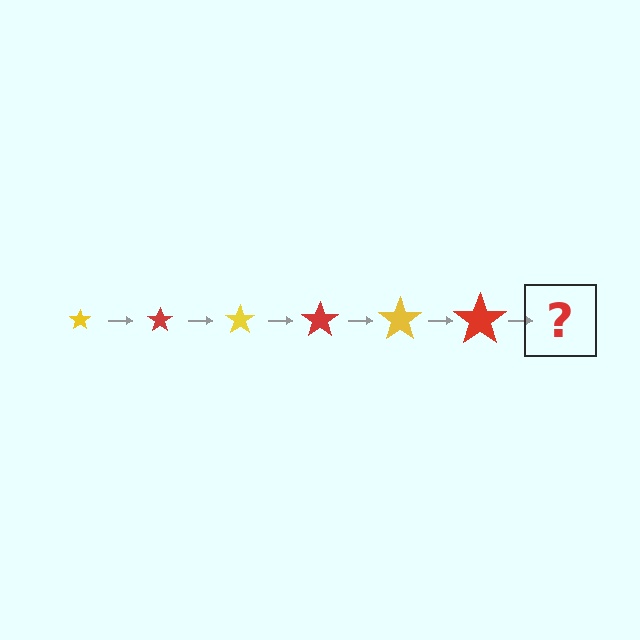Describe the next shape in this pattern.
It should be a yellow star, larger than the previous one.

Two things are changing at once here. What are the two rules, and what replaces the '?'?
The two rules are that the star grows larger each step and the color cycles through yellow and red. The '?' should be a yellow star, larger than the previous one.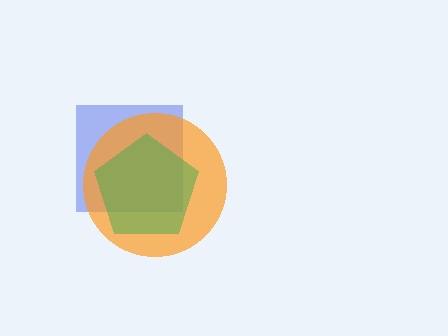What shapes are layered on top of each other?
The layered shapes are: a blue square, an orange circle, a green pentagon.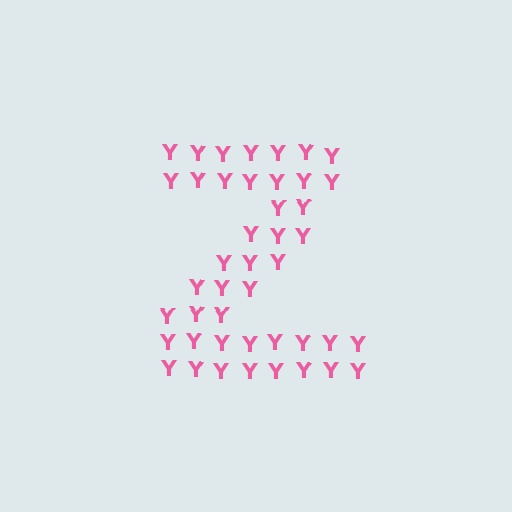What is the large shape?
The large shape is the letter Z.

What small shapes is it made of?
It is made of small letter Y's.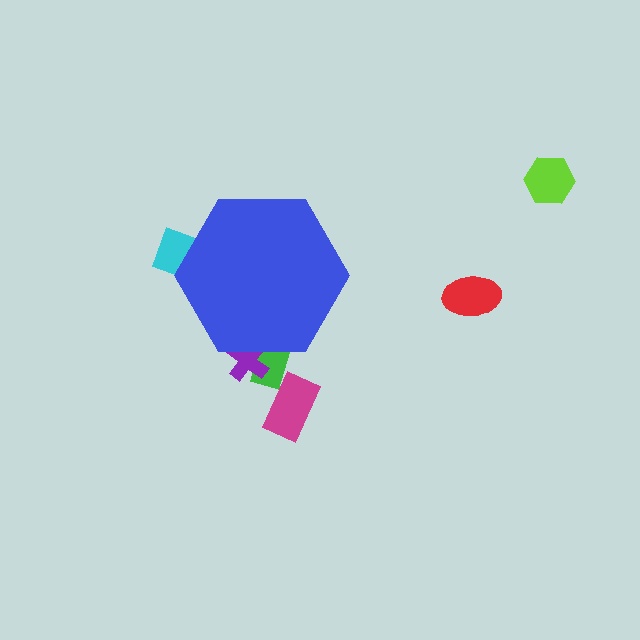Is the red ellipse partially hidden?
No, the red ellipse is fully visible.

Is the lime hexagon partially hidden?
No, the lime hexagon is fully visible.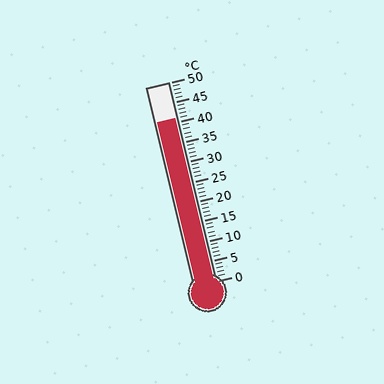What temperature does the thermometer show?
The thermometer shows approximately 41°C.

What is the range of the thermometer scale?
The thermometer scale ranges from 0°C to 50°C.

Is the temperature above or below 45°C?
The temperature is below 45°C.